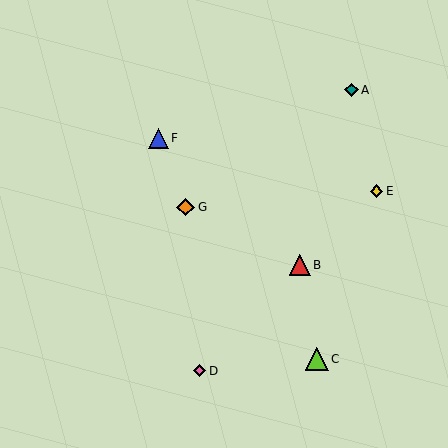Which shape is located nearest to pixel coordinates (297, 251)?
The red triangle (labeled B) at (300, 265) is nearest to that location.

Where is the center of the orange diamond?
The center of the orange diamond is at (186, 207).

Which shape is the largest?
The lime triangle (labeled C) is the largest.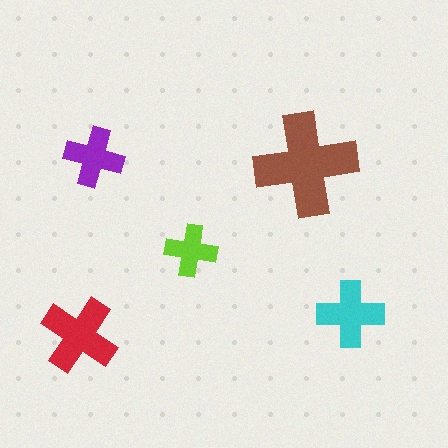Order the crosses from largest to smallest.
the brown one, the red one, the cyan one, the purple one, the lime one.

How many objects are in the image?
There are 5 objects in the image.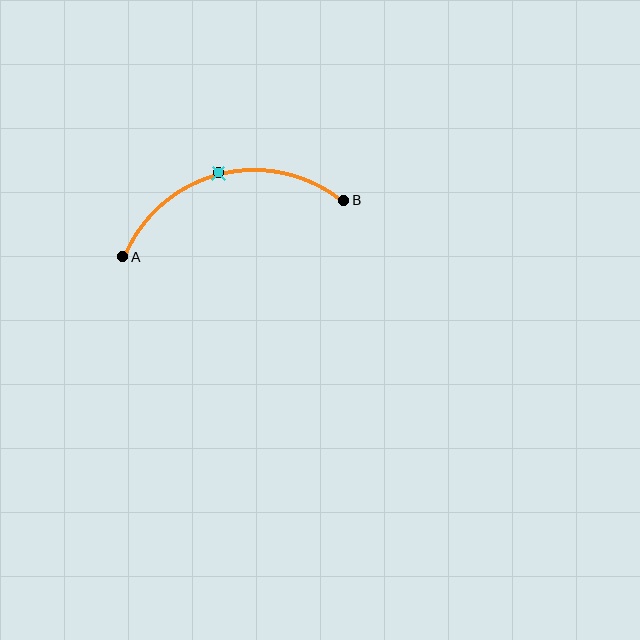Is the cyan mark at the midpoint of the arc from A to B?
Yes. The cyan mark lies on the arc at equal arc-length from both A and B — it is the arc midpoint.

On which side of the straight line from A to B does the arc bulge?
The arc bulges above the straight line connecting A and B.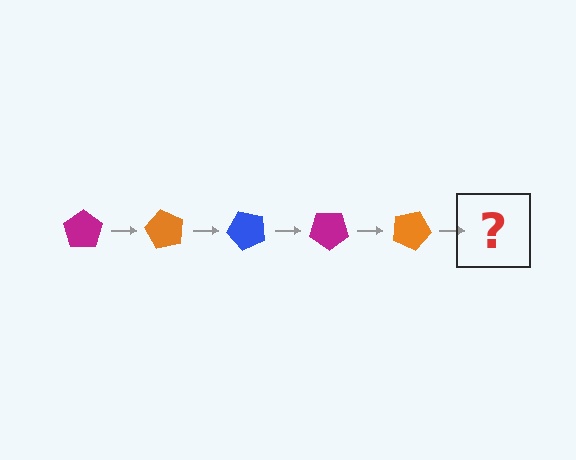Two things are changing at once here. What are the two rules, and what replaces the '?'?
The two rules are that it rotates 60 degrees each step and the color cycles through magenta, orange, and blue. The '?' should be a blue pentagon, rotated 300 degrees from the start.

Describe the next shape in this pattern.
It should be a blue pentagon, rotated 300 degrees from the start.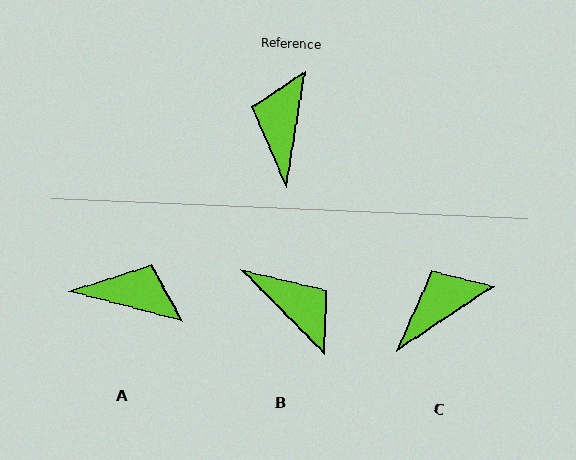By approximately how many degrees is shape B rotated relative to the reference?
Approximately 126 degrees clockwise.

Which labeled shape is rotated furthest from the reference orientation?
B, about 126 degrees away.